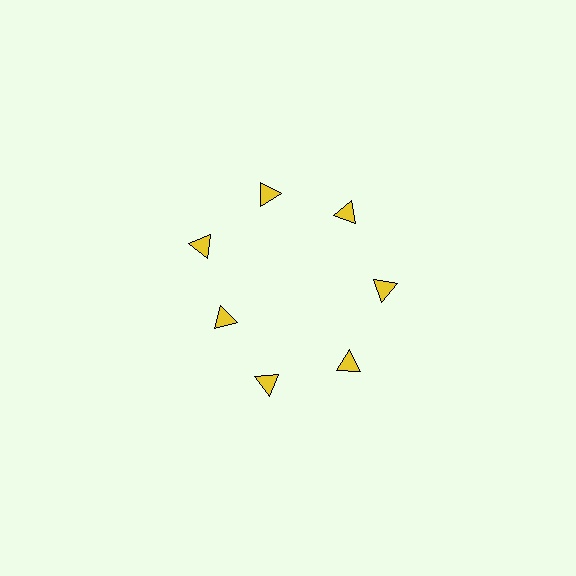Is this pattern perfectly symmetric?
No. The 7 yellow triangles are arranged in a ring, but one element near the 8 o'clock position is pulled inward toward the center, breaking the 7-fold rotational symmetry.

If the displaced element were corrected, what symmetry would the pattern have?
It would have 7-fold rotational symmetry — the pattern would map onto itself every 51 degrees.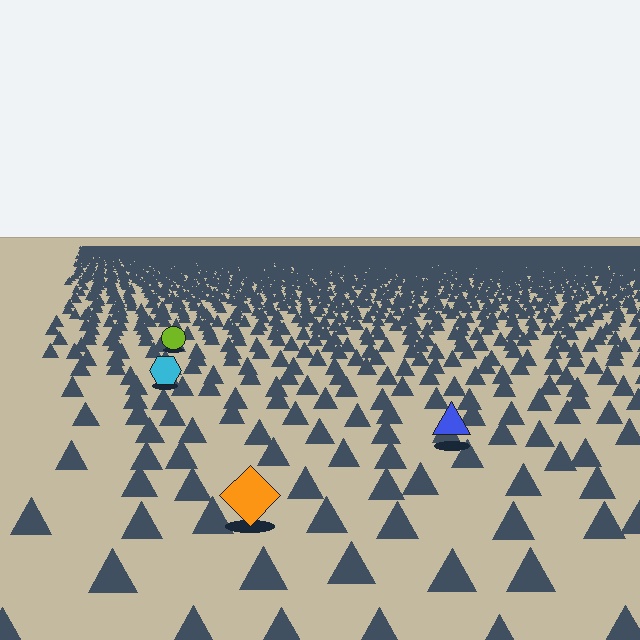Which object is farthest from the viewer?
The lime circle is farthest from the viewer. It appears smaller and the ground texture around it is denser.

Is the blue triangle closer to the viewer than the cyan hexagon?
Yes. The blue triangle is closer — you can tell from the texture gradient: the ground texture is coarser near it.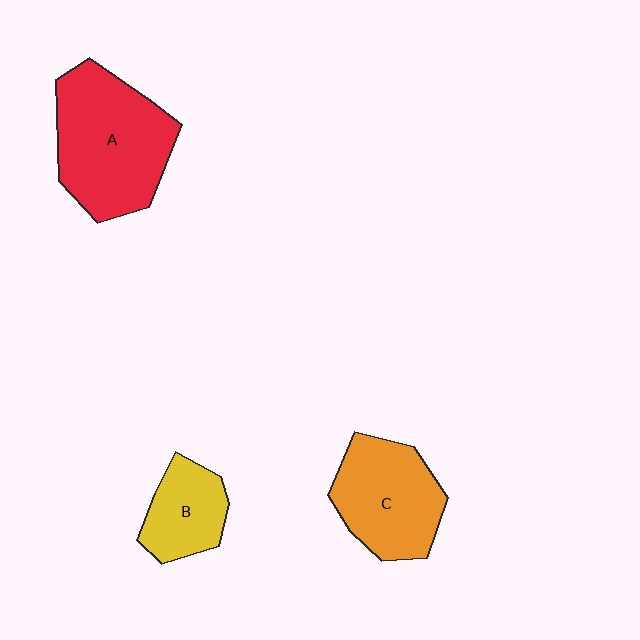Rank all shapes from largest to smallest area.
From largest to smallest: A (red), C (orange), B (yellow).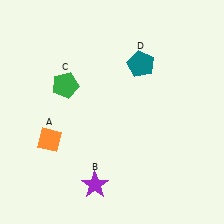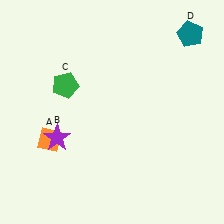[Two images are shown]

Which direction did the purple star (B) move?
The purple star (B) moved up.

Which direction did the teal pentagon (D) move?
The teal pentagon (D) moved right.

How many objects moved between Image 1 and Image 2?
2 objects moved between the two images.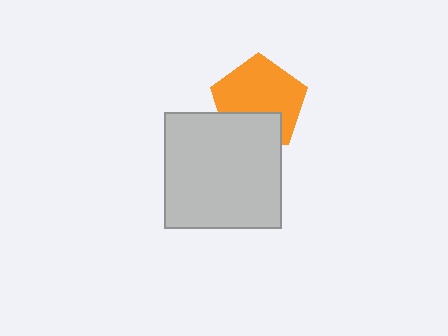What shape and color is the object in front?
The object in front is a light gray square.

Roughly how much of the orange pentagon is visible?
Most of it is visible (roughly 68%).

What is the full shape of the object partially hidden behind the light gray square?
The partially hidden object is an orange pentagon.